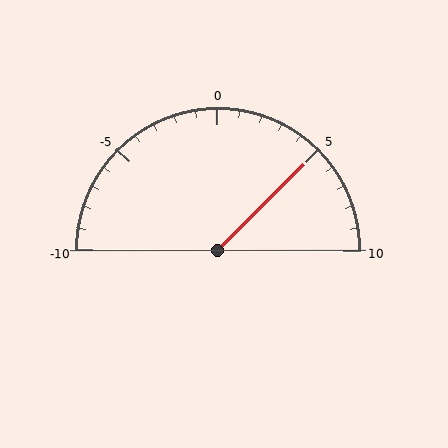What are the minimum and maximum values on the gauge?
The gauge ranges from -10 to 10.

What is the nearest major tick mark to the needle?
The nearest major tick mark is 5.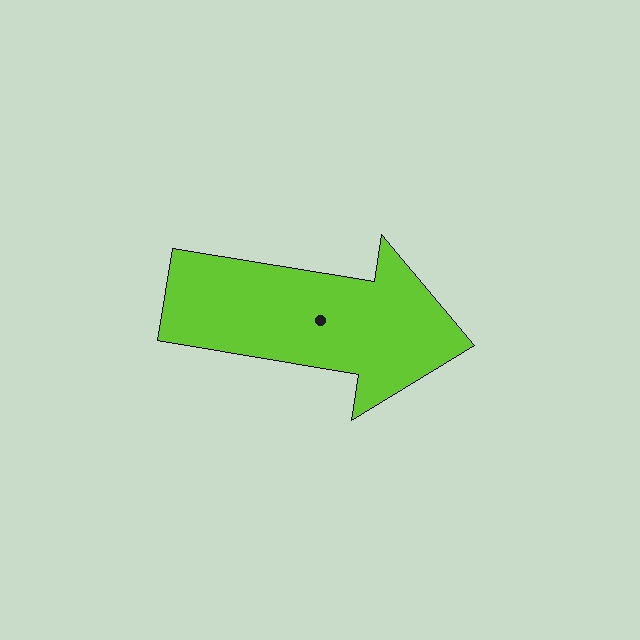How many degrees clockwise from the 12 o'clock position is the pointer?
Approximately 99 degrees.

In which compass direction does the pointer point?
East.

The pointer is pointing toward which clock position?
Roughly 3 o'clock.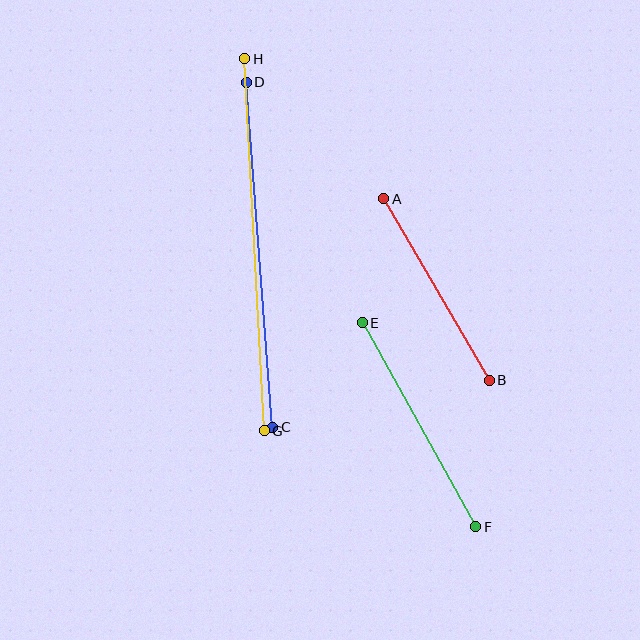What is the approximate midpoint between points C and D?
The midpoint is at approximately (260, 255) pixels.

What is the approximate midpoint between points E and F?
The midpoint is at approximately (419, 425) pixels.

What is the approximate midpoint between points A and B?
The midpoint is at approximately (436, 290) pixels.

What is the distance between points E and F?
The distance is approximately 234 pixels.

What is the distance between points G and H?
The distance is approximately 372 pixels.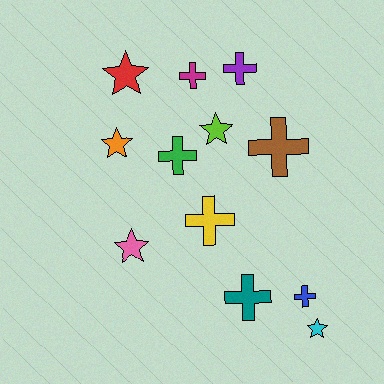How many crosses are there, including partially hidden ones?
There are 7 crosses.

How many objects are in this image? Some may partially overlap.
There are 12 objects.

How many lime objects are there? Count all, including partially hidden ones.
There is 1 lime object.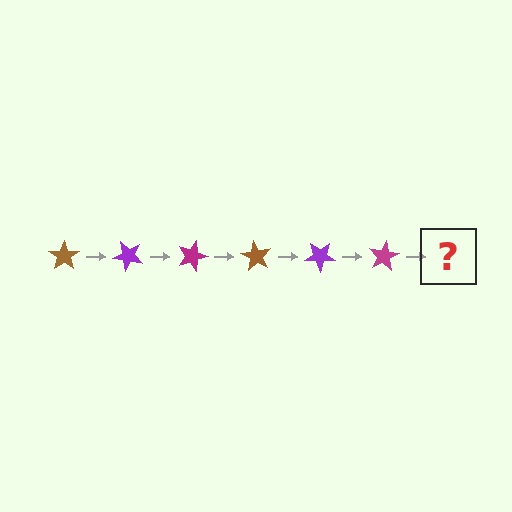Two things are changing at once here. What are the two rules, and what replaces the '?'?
The two rules are that it rotates 45 degrees each step and the color cycles through brown, purple, and magenta. The '?' should be a brown star, rotated 270 degrees from the start.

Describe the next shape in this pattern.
It should be a brown star, rotated 270 degrees from the start.